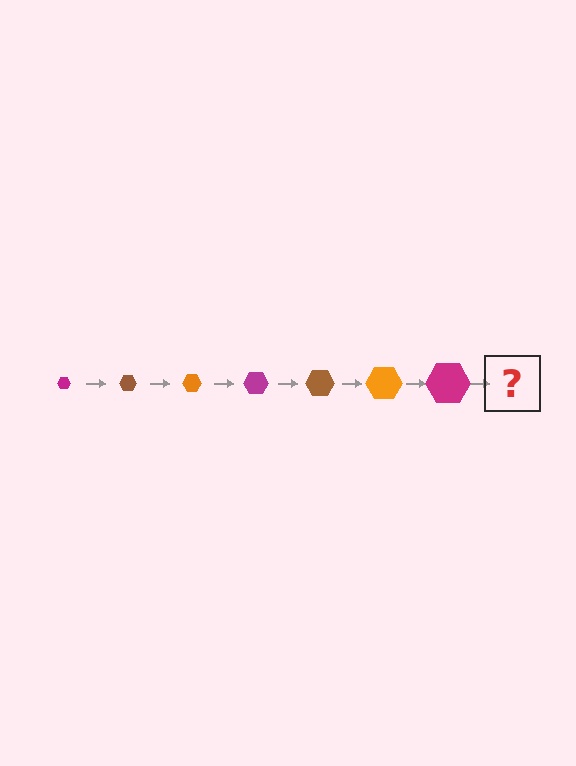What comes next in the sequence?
The next element should be a brown hexagon, larger than the previous one.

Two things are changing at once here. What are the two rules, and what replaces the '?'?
The two rules are that the hexagon grows larger each step and the color cycles through magenta, brown, and orange. The '?' should be a brown hexagon, larger than the previous one.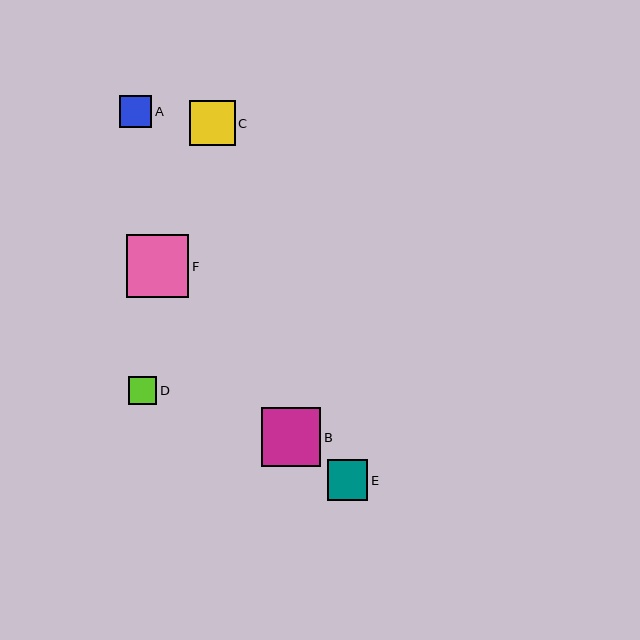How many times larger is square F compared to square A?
Square F is approximately 1.9 times the size of square A.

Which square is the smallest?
Square D is the smallest with a size of approximately 28 pixels.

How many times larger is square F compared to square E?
Square F is approximately 1.5 times the size of square E.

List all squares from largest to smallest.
From largest to smallest: F, B, C, E, A, D.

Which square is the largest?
Square F is the largest with a size of approximately 62 pixels.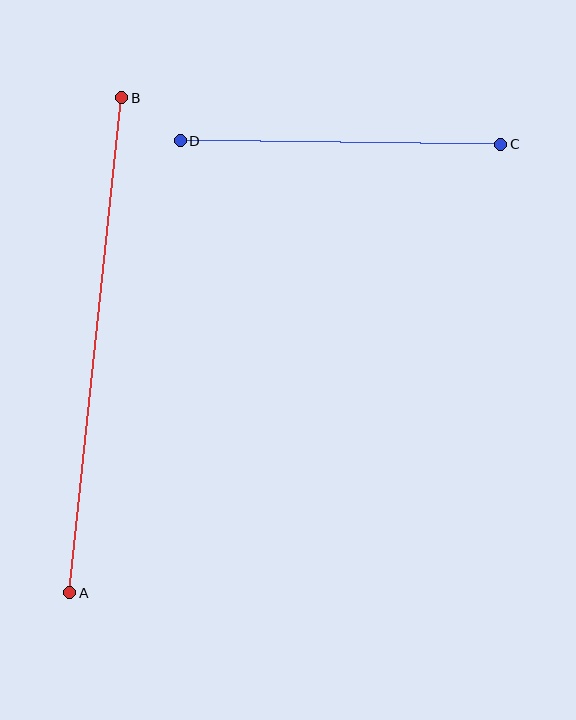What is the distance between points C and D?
The distance is approximately 321 pixels.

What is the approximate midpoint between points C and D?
The midpoint is at approximately (341, 143) pixels.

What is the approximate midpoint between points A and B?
The midpoint is at approximately (96, 345) pixels.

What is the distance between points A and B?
The distance is approximately 498 pixels.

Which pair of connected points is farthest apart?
Points A and B are farthest apart.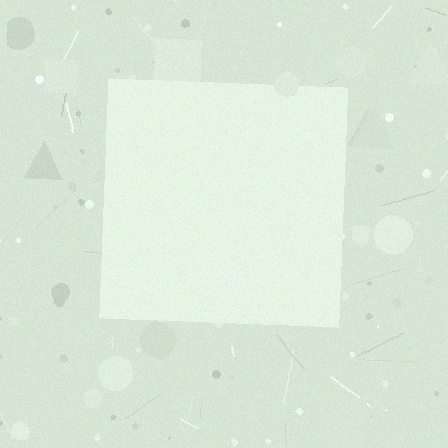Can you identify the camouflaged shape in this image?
The camouflaged shape is a square.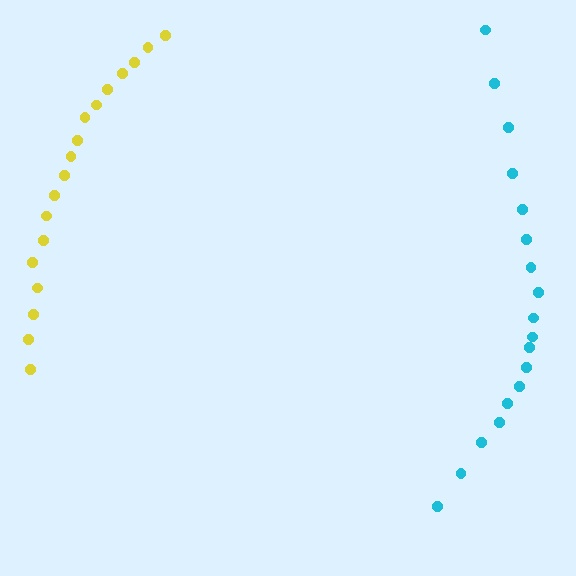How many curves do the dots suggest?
There are 2 distinct paths.